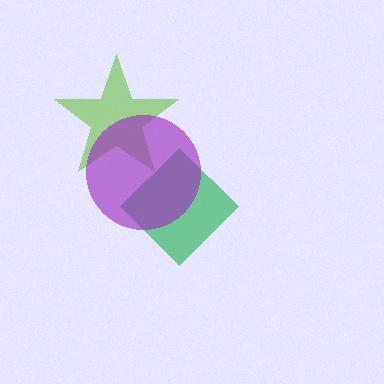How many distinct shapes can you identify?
There are 3 distinct shapes: a green diamond, a lime star, a purple circle.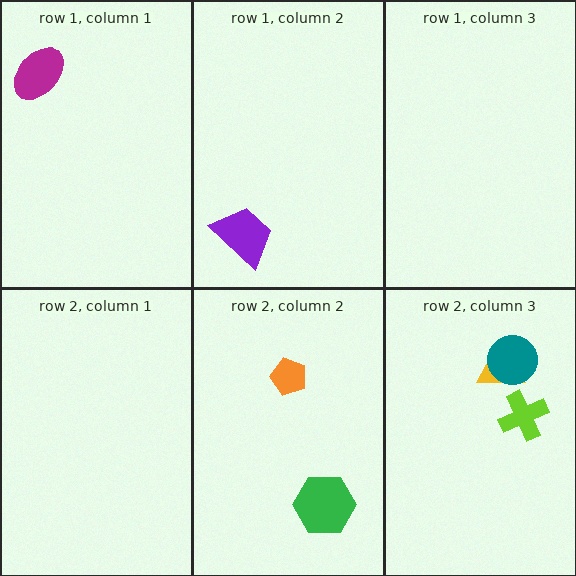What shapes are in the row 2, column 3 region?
The yellow triangle, the teal circle, the lime cross.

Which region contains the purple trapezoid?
The row 1, column 2 region.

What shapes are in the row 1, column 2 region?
The purple trapezoid.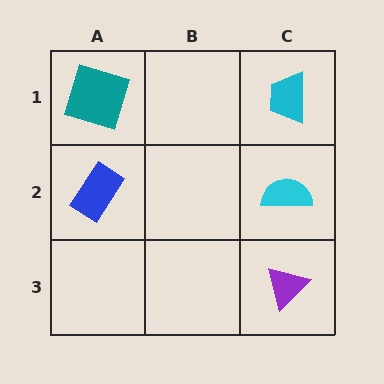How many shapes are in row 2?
2 shapes.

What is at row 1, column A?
A teal square.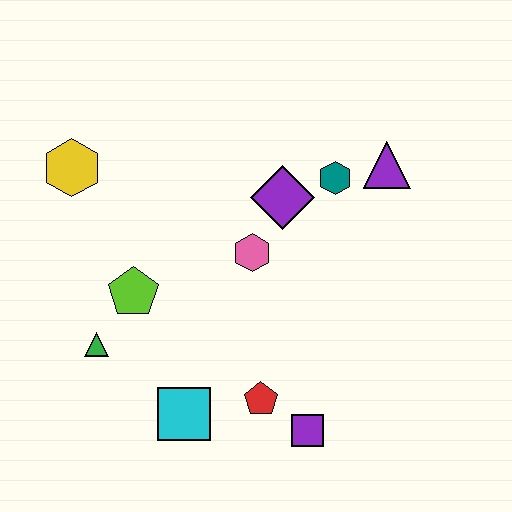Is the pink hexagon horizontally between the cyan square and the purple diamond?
Yes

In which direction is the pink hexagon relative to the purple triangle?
The pink hexagon is to the left of the purple triangle.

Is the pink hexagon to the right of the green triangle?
Yes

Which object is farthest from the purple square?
The yellow hexagon is farthest from the purple square.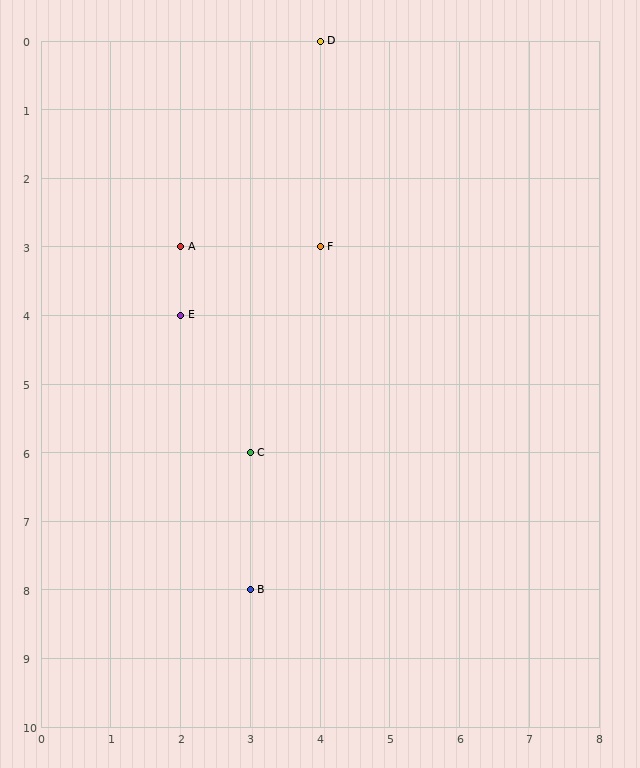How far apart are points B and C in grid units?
Points B and C are 2 rows apart.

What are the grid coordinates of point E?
Point E is at grid coordinates (2, 4).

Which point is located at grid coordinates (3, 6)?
Point C is at (3, 6).